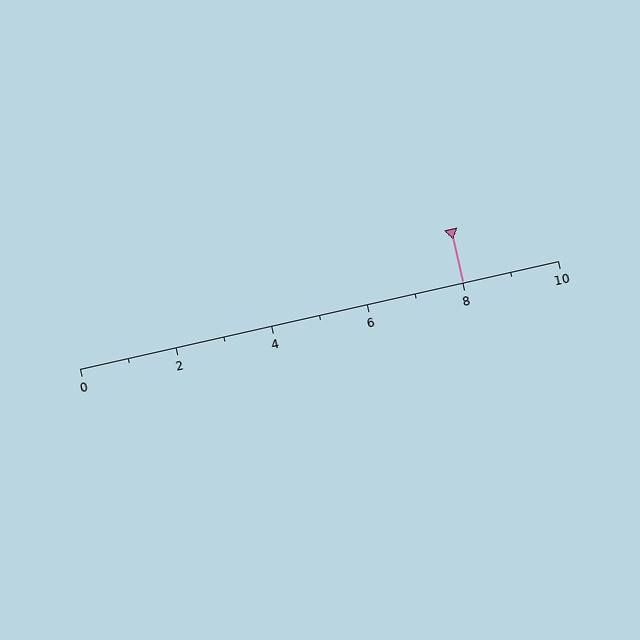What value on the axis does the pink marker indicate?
The marker indicates approximately 8.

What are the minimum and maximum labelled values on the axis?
The axis runs from 0 to 10.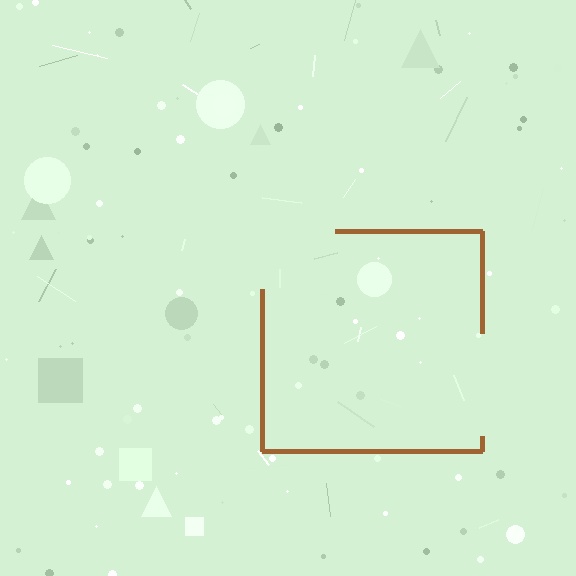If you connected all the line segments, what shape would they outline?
They would outline a square.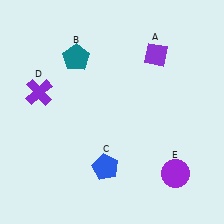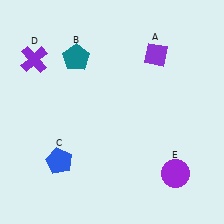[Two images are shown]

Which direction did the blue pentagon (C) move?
The blue pentagon (C) moved left.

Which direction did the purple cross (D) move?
The purple cross (D) moved up.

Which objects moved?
The objects that moved are: the blue pentagon (C), the purple cross (D).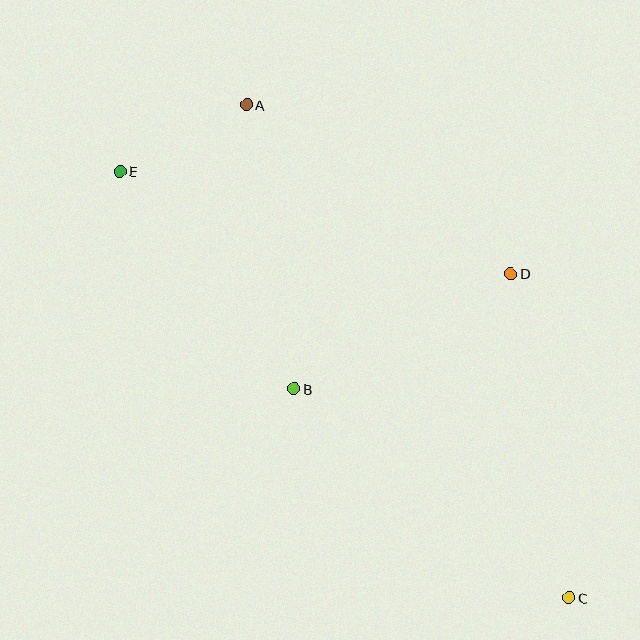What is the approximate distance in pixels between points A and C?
The distance between A and C is approximately 589 pixels.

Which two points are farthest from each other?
Points C and E are farthest from each other.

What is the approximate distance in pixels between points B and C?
The distance between B and C is approximately 345 pixels.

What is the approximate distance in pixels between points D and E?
The distance between D and E is approximately 404 pixels.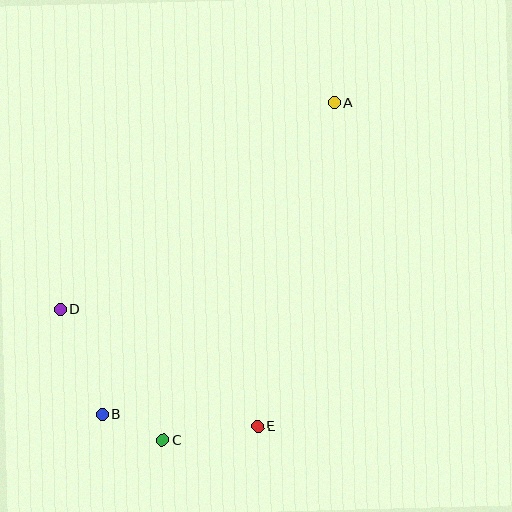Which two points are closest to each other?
Points B and C are closest to each other.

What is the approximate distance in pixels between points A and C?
The distance between A and C is approximately 379 pixels.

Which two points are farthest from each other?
Points A and B are farthest from each other.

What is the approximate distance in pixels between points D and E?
The distance between D and E is approximately 229 pixels.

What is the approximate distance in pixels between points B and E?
The distance between B and E is approximately 156 pixels.